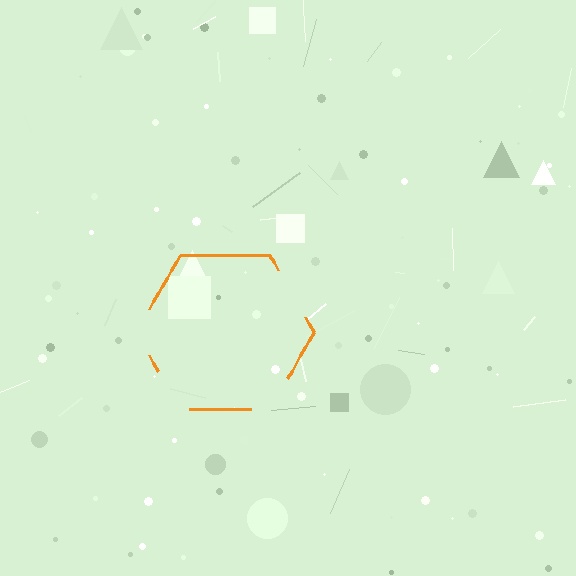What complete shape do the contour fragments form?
The contour fragments form a hexagon.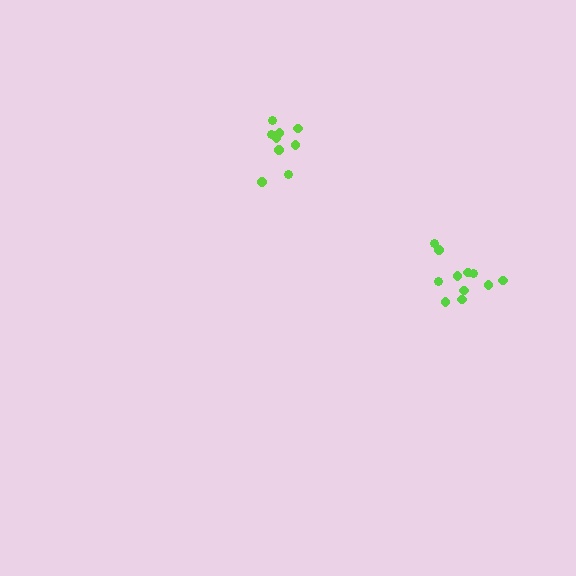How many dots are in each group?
Group 1: 11 dots, Group 2: 9 dots (20 total).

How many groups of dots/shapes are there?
There are 2 groups.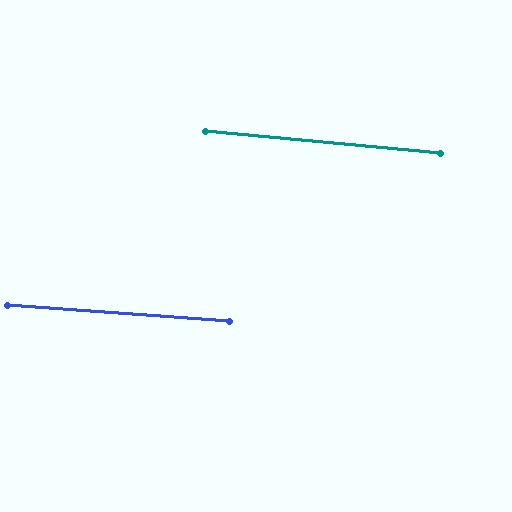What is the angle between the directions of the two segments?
Approximately 1 degree.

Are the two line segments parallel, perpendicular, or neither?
Parallel — their directions differ by only 1.2°.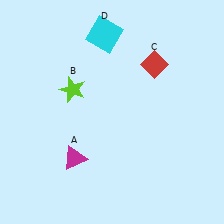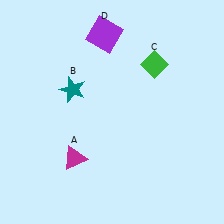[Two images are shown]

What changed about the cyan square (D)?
In Image 1, D is cyan. In Image 2, it changed to purple.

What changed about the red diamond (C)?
In Image 1, C is red. In Image 2, it changed to green.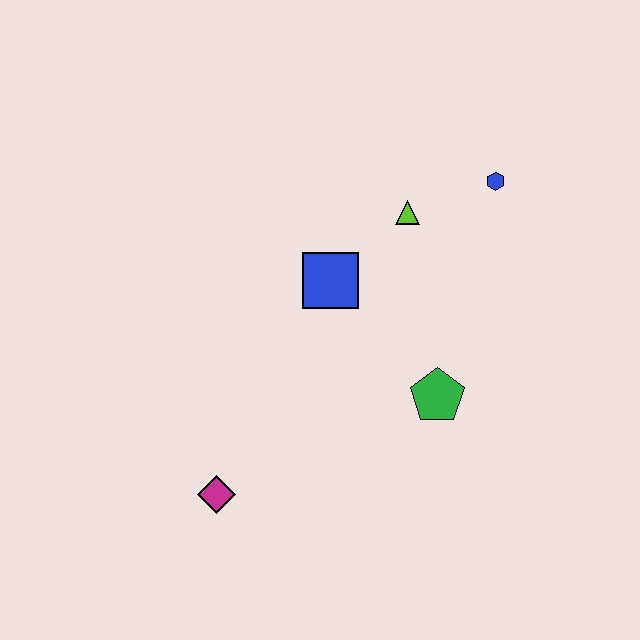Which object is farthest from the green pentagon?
The magenta diamond is farthest from the green pentagon.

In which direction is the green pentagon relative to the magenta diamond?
The green pentagon is to the right of the magenta diamond.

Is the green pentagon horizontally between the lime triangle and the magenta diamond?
No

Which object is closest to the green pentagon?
The blue square is closest to the green pentagon.